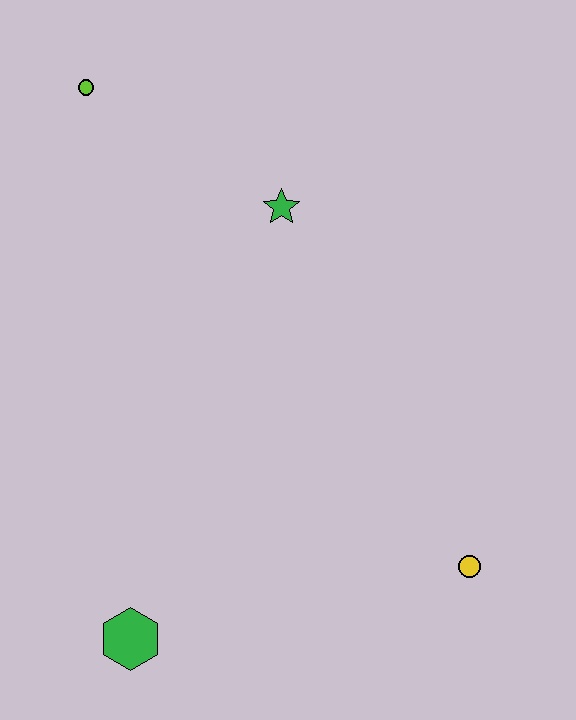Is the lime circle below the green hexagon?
No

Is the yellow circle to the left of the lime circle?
No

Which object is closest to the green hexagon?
The yellow circle is closest to the green hexagon.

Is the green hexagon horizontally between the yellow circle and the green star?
No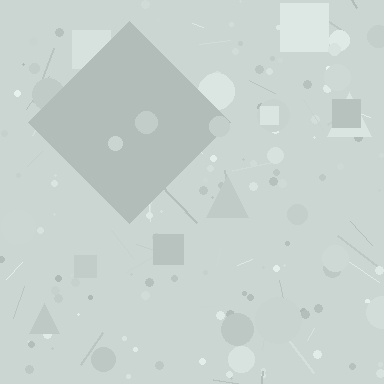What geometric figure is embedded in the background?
A diamond is embedded in the background.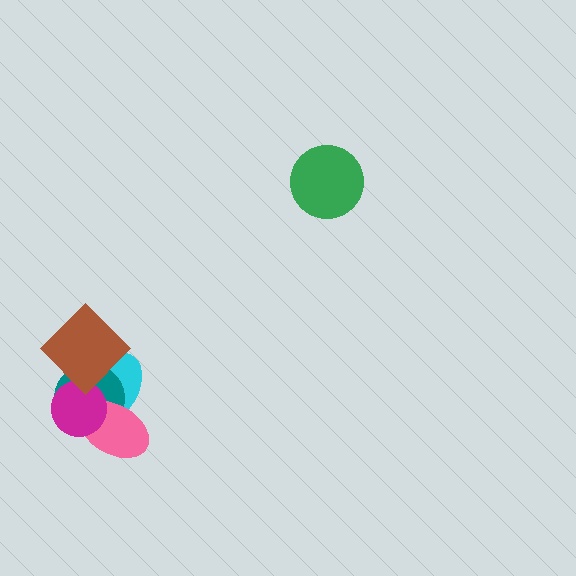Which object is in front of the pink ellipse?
The magenta circle is in front of the pink ellipse.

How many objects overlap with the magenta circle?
4 objects overlap with the magenta circle.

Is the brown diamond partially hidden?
No, no other shape covers it.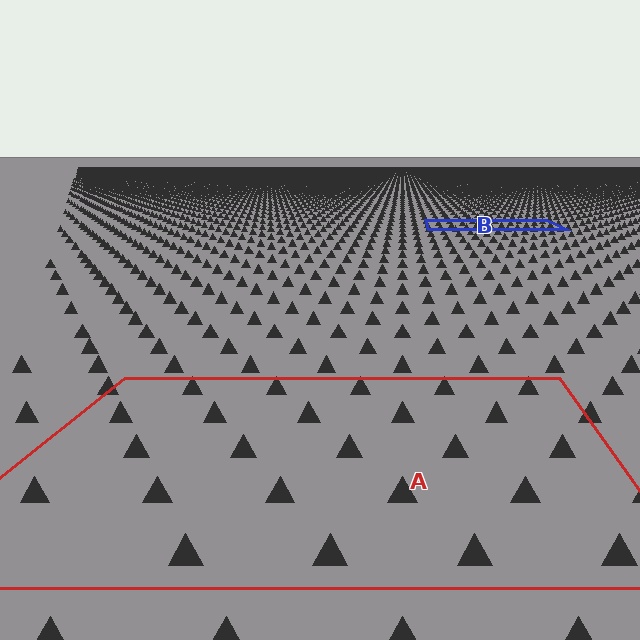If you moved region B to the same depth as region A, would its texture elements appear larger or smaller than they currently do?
They would appear larger. At a closer depth, the same texture elements are projected at a bigger on-screen size.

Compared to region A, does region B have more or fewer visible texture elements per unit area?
Region B has more texture elements per unit area — they are packed more densely because it is farther away.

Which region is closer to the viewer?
Region A is closer. The texture elements there are larger and more spread out.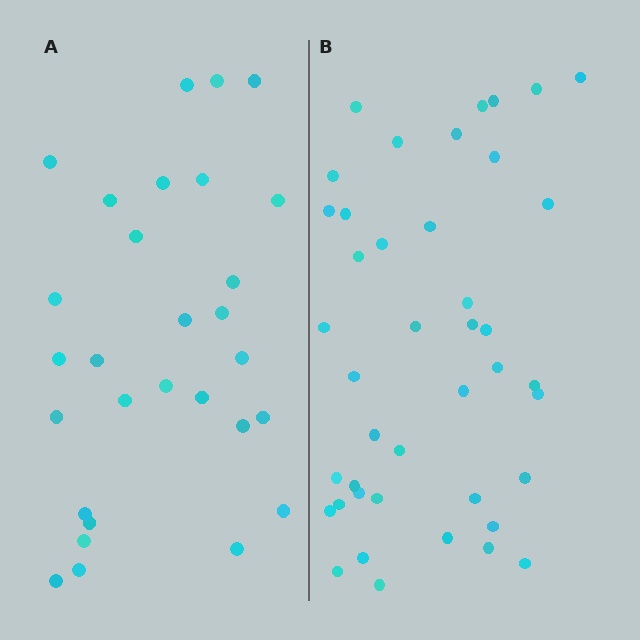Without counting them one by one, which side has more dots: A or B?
Region B (the right region) has more dots.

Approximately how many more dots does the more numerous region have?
Region B has approximately 15 more dots than region A.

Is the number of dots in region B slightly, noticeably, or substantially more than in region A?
Region B has noticeably more, but not dramatically so. The ratio is roughly 1.4 to 1.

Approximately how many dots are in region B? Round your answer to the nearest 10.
About 40 dots. (The exact count is 42, which rounds to 40.)